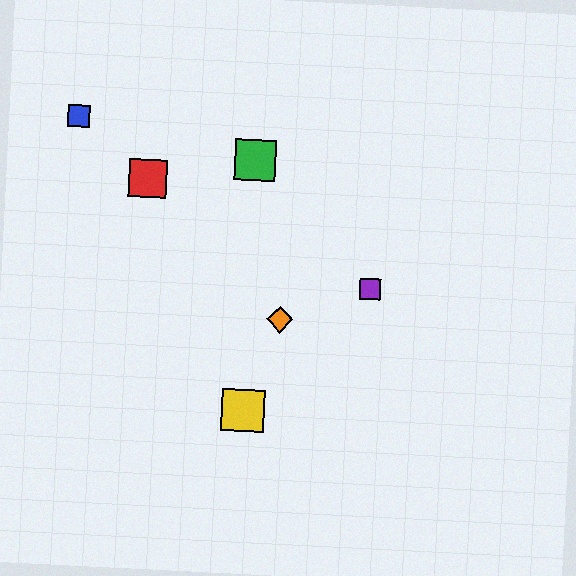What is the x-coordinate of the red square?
The red square is at x≈148.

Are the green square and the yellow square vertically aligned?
Yes, both are at x≈255.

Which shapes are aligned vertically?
The green square, the yellow square are aligned vertically.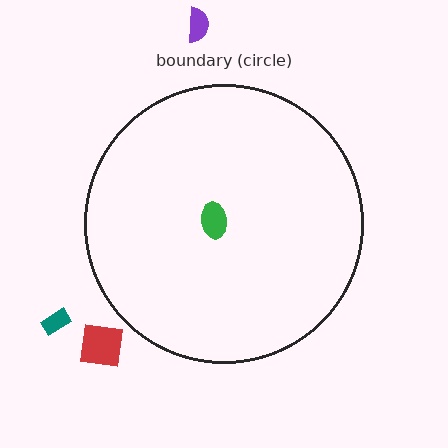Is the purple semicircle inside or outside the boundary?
Outside.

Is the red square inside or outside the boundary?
Outside.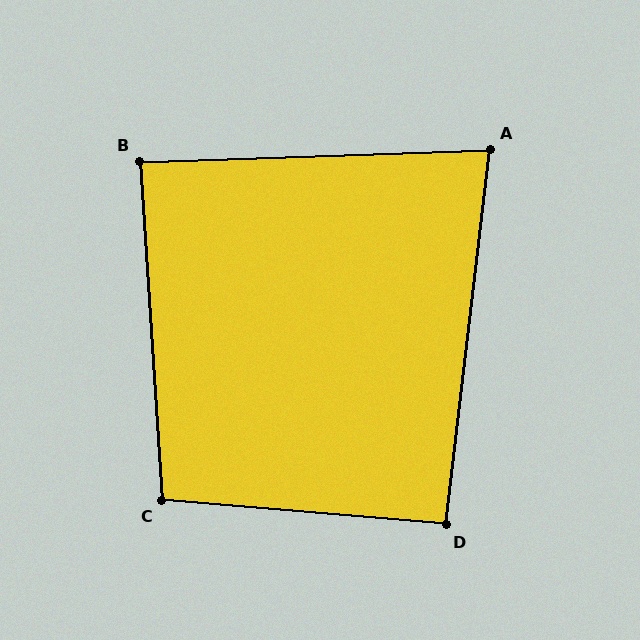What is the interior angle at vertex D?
Approximately 92 degrees (approximately right).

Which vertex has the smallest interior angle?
A, at approximately 82 degrees.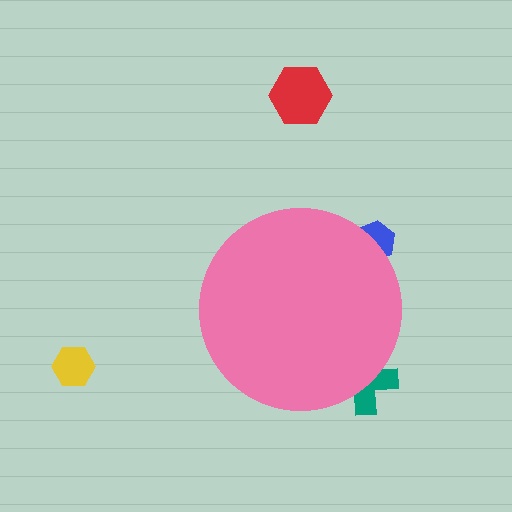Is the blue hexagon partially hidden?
Yes, the blue hexagon is partially hidden behind the pink circle.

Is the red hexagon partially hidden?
No, the red hexagon is fully visible.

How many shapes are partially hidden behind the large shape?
2 shapes are partially hidden.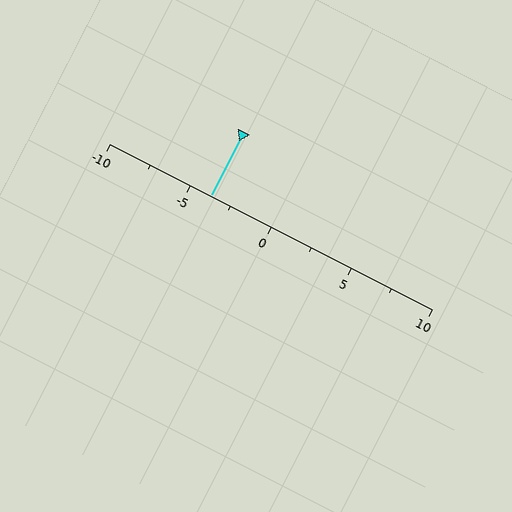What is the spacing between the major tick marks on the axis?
The major ticks are spaced 5 apart.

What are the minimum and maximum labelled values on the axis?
The axis runs from -10 to 10.